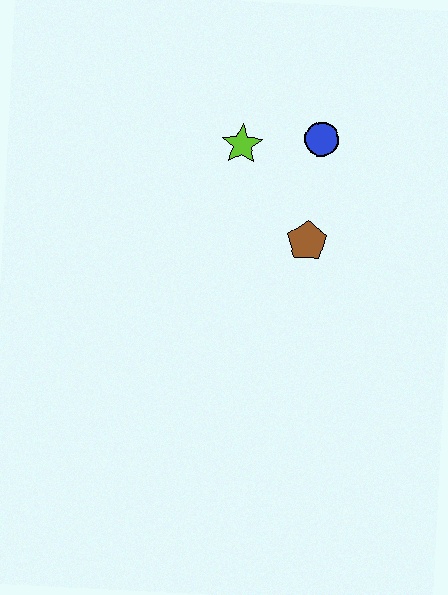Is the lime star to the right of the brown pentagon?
No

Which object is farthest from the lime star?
The brown pentagon is farthest from the lime star.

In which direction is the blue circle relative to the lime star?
The blue circle is to the right of the lime star.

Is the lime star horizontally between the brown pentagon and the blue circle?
No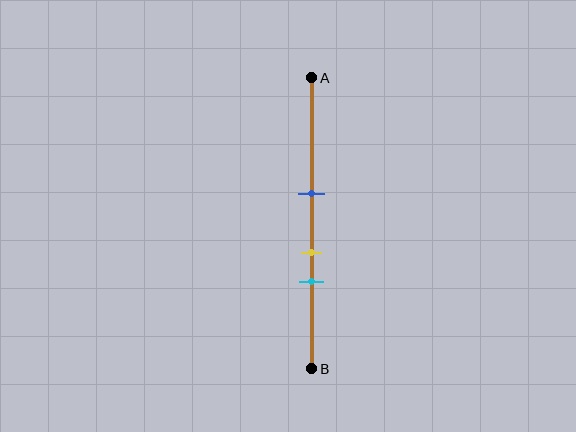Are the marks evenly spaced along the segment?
Yes, the marks are approximately evenly spaced.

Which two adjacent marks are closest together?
The yellow and cyan marks are the closest adjacent pair.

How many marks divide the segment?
There are 3 marks dividing the segment.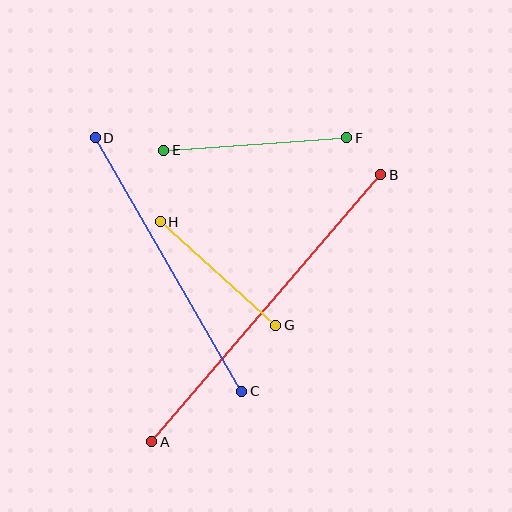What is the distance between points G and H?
The distance is approximately 155 pixels.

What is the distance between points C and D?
The distance is approximately 293 pixels.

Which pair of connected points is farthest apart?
Points A and B are farthest apart.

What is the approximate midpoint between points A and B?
The midpoint is at approximately (266, 308) pixels.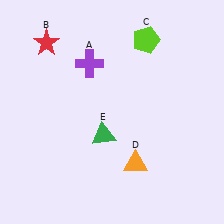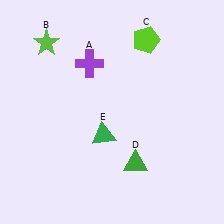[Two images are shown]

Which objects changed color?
B changed from red to lime. D changed from orange to green.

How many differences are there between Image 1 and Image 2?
There are 2 differences between the two images.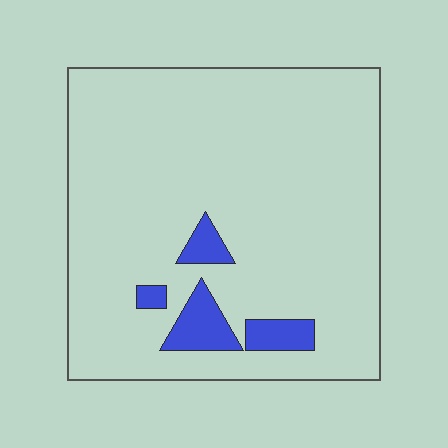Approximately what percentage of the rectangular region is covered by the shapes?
Approximately 10%.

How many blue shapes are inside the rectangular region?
4.